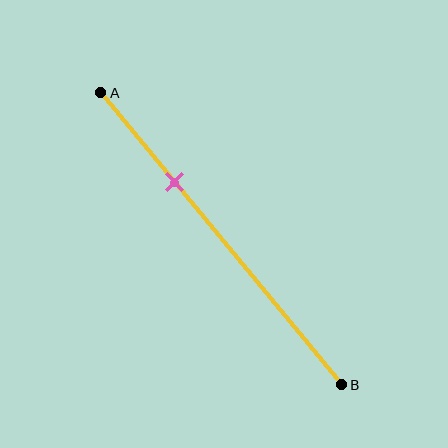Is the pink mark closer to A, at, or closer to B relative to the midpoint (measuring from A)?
The pink mark is closer to point A than the midpoint of segment AB.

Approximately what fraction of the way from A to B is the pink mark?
The pink mark is approximately 30% of the way from A to B.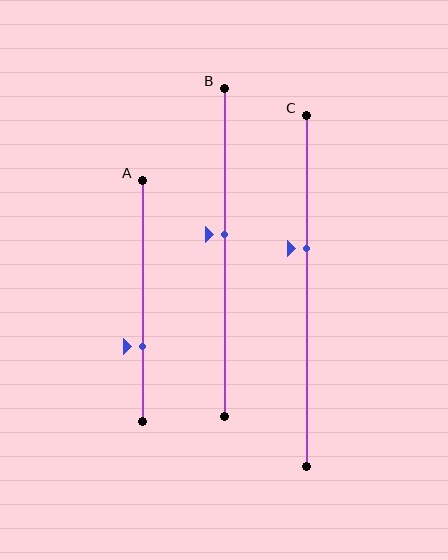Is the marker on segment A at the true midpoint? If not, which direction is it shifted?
No, the marker on segment A is shifted downward by about 19% of the segment length.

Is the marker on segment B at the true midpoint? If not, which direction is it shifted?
No, the marker on segment B is shifted upward by about 6% of the segment length.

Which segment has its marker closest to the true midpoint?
Segment B has its marker closest to the true midpoint.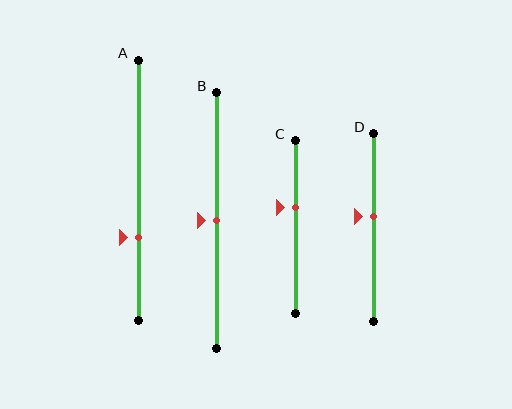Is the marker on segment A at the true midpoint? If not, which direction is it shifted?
No, the marker on segment A is shifted downward by about 18% of the segment length.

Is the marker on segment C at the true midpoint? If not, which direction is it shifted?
No, the marker on segment C is shifted upward by about 11% of the segment length.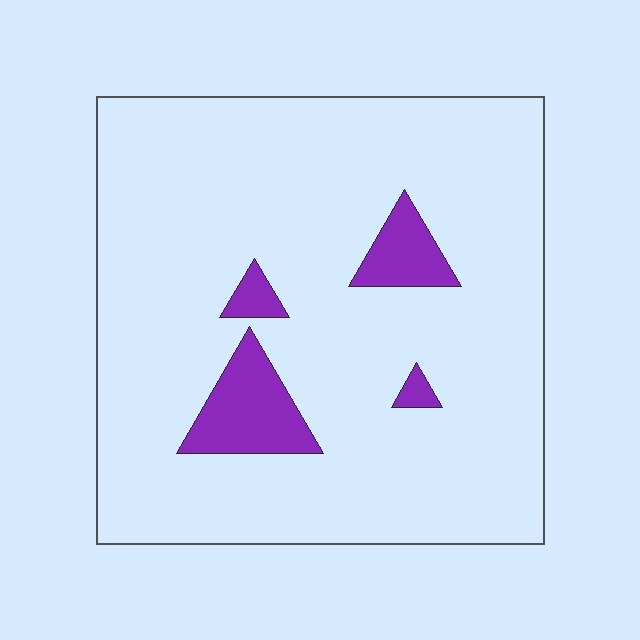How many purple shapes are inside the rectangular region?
4.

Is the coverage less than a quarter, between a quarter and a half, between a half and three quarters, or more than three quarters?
Less than a quarter.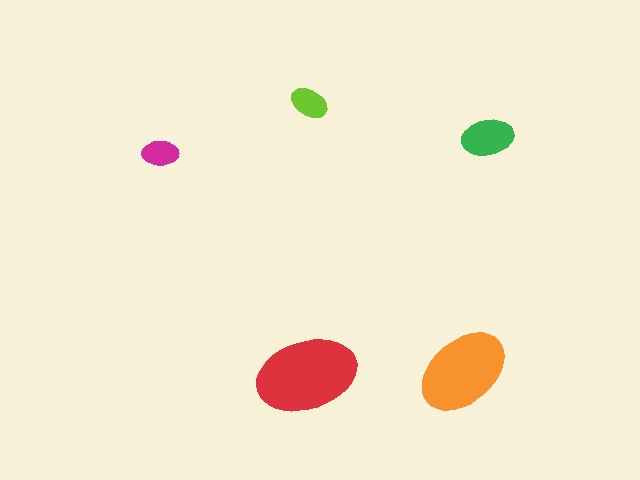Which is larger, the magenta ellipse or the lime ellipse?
The lime one.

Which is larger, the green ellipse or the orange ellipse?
The orange one.